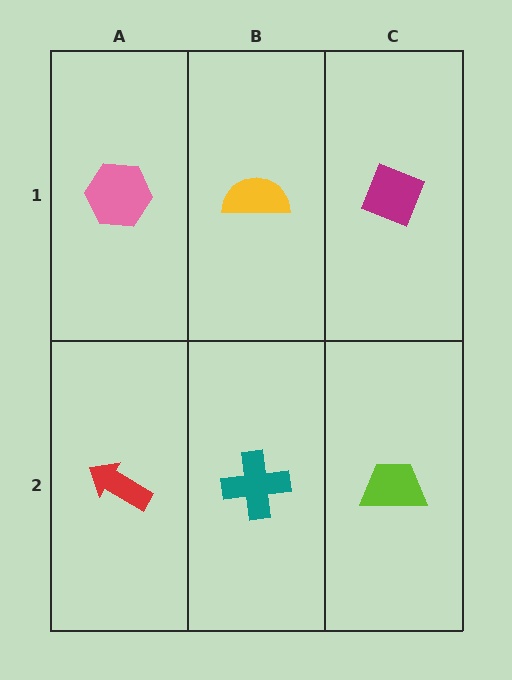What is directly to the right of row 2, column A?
A teal cross.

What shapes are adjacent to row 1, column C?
A lime trapezoid (row 2, column C), a yellow semicircle (row 1, column B).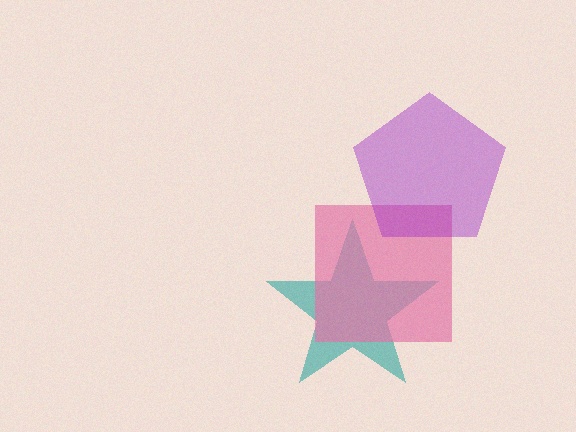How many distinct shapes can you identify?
There are 3 distinct shapes: a teal star, a pink square, a purple pentagon.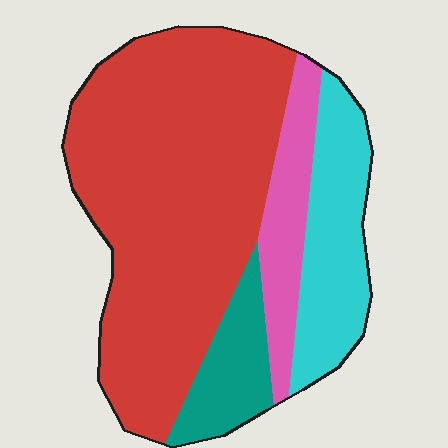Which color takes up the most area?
Red, at roughly 60%.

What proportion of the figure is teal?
Teal covers around 10% of the figure.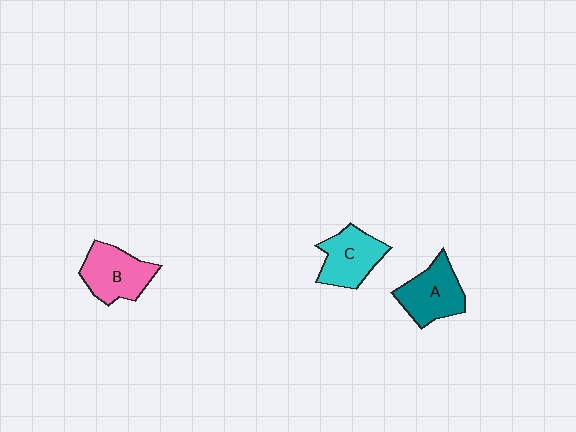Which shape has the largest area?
Shape B (pink).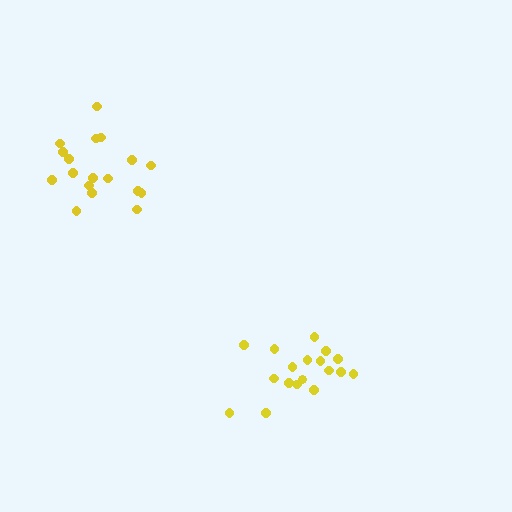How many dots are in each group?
Group 1: 18 dots, Group 2: 18 dots (36 total).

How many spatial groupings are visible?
There are 2 spatial groupings.